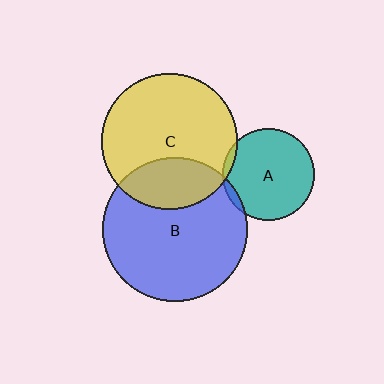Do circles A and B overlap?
Yes.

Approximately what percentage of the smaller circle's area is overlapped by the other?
Approximately 5%.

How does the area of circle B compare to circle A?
Approximately 2.5 times.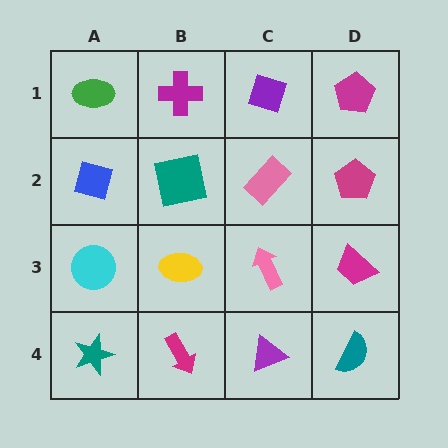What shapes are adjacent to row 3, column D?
A magenta pentagon (row 2, column D), a teal semicircle (row 4, column D), a pink arrow (row 3, column C).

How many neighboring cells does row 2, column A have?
3.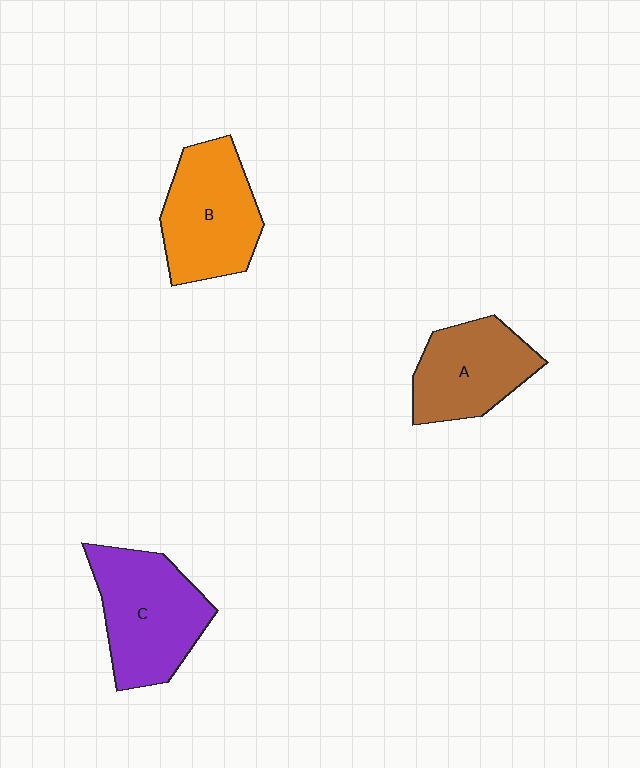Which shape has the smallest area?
Shape A (brown).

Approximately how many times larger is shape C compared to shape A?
Approximately 1.2 times.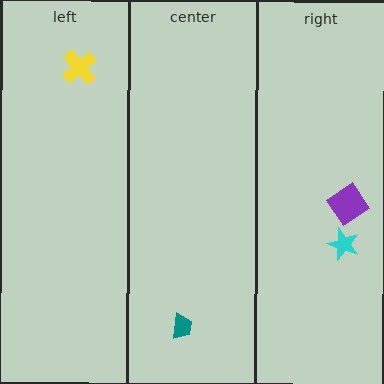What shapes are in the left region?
The yellow cross.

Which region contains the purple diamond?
The right region.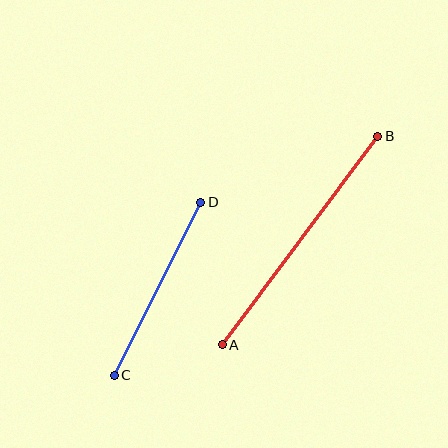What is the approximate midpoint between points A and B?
The midpoint is at approximately (300, 241) pixels.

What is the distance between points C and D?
The distance is approximately 193 pixels.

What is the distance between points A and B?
The distance is approximately 260 pixels.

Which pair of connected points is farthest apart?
Points A and B are farthest apart.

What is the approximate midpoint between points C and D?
The midpoint is at approximately (158, 289) pixels.